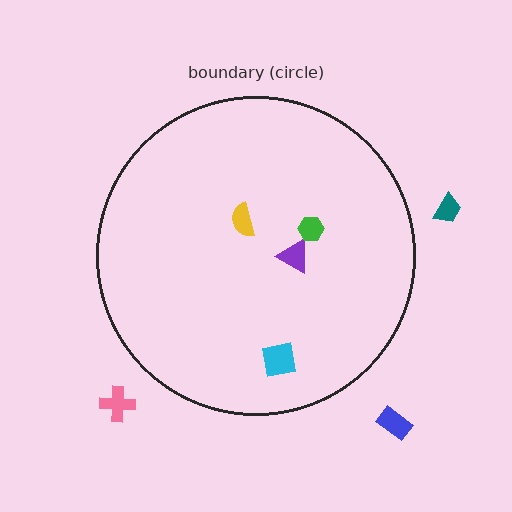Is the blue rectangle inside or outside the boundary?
Outside.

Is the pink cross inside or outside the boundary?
Outside.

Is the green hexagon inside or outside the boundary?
Inside.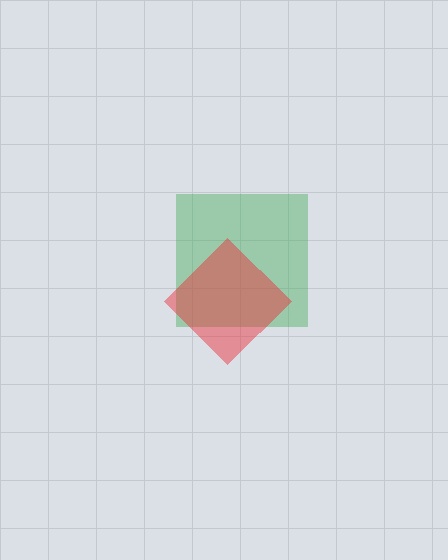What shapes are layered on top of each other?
The layered shapes are: a green square, a red diamond.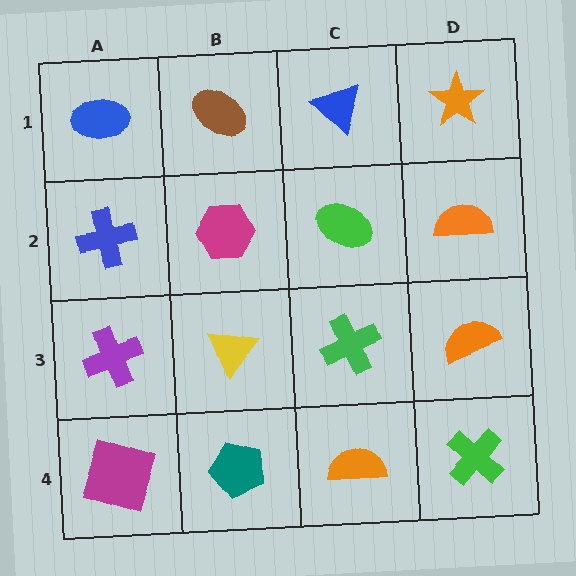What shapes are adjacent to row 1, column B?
A magenta hexagon (row 2, column B), a blue ellipse (row 1, column A), a blue triangle (row 1, column C).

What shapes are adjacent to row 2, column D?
An orange star (row 1, column D), an orange semicircle (row 3, column D), a green ellipse (row 2, column C).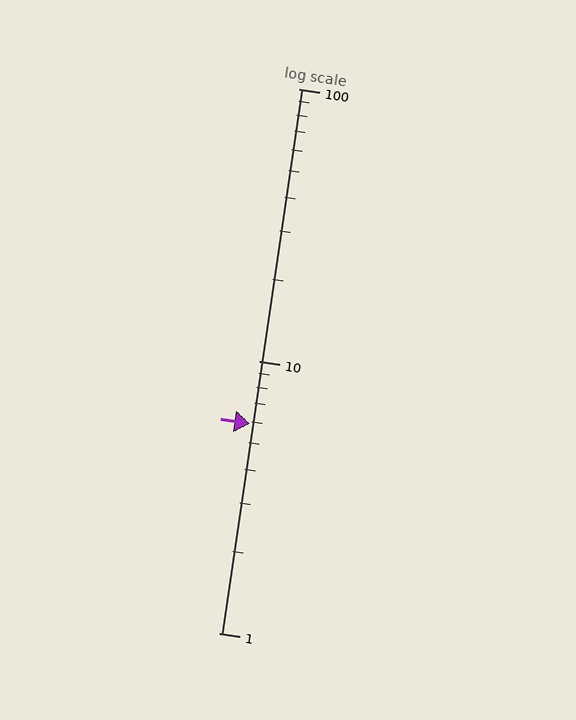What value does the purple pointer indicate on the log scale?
The pointer indicates approximately 5.9.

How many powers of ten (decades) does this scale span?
The scale spans 2 decades, from 1 to 100.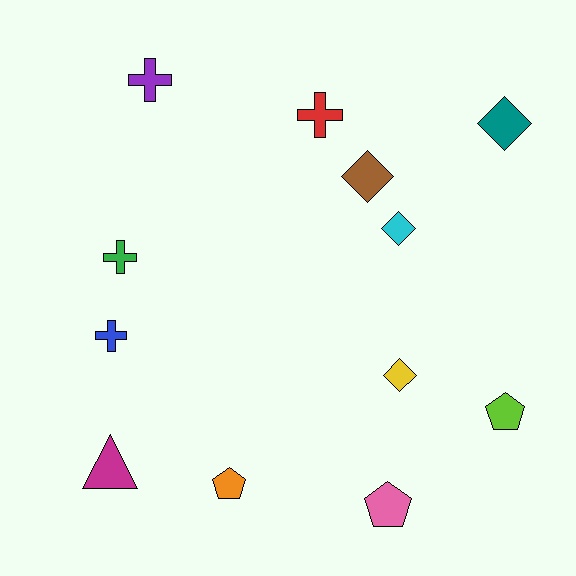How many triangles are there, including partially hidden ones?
There is 1 triangle.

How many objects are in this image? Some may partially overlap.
There are 12 objects.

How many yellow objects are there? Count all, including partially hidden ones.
There is 1 yellow object.